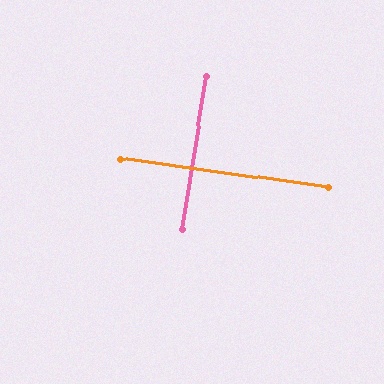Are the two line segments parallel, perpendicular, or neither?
Perpendicular — they meet at approximately 89°.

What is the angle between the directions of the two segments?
Approximately 89 degrees.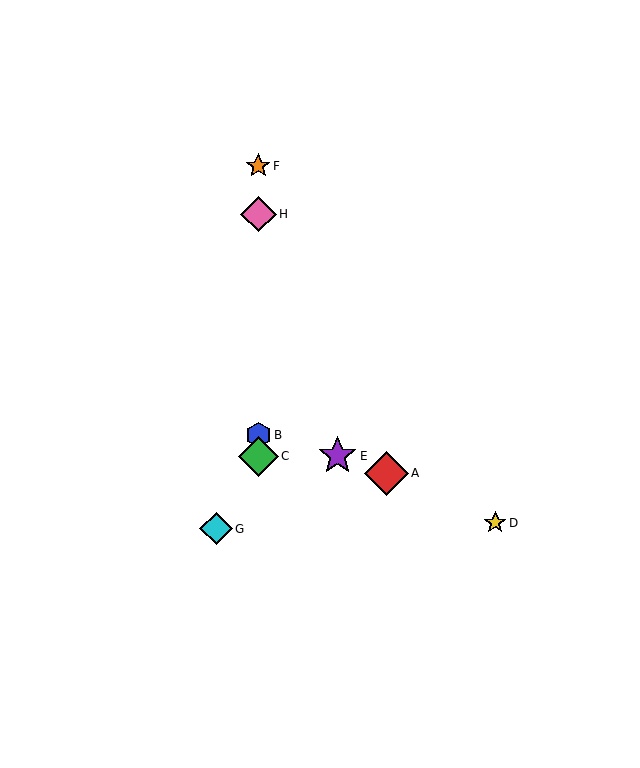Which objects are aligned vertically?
Objects B, C, F, H are aligned vertically.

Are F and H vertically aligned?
Yes, both are at x≈258.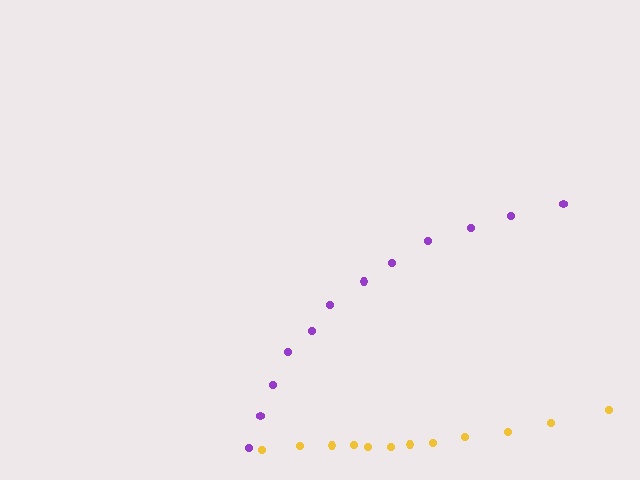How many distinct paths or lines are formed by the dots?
There are 2 distinct paths.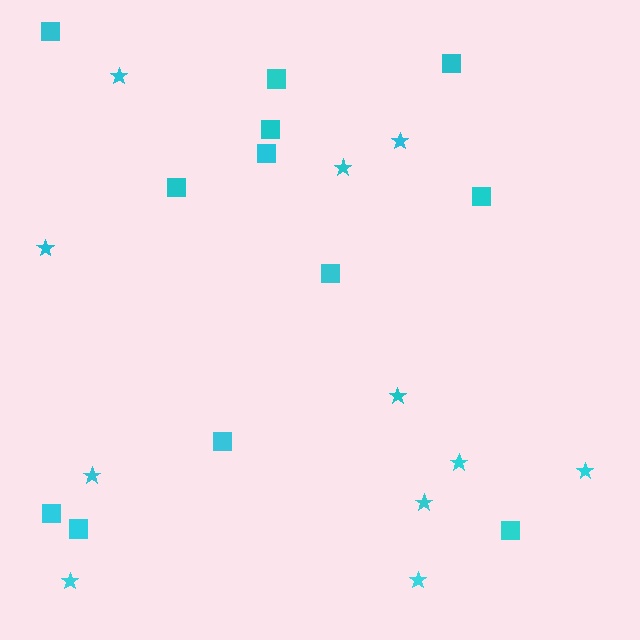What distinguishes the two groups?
There are 2 groups: one group of squares (12) and one group of stars (11).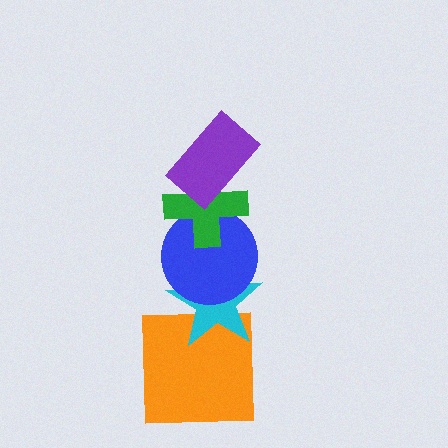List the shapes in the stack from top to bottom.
From top to bottom: the purple rectangle, the green cross, the blue circle, the cyan star, the orange square.